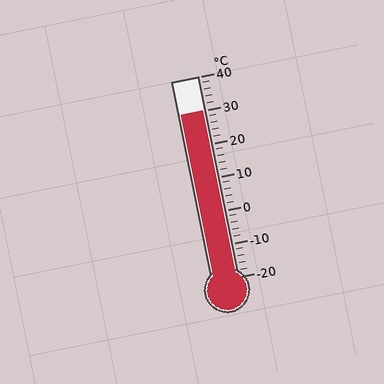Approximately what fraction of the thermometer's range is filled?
The thermometer is filled to approximately 85% of its range.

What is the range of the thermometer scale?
The thermometer scale ranges from -20°C to 40°C.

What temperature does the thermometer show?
The thermometer shows approximately 30°C.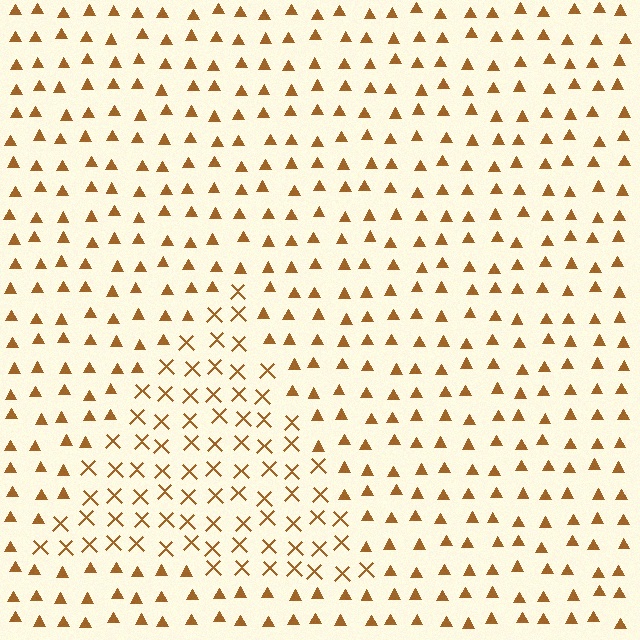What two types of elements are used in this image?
The image uses X marks inside the triangle region and triangles outside it.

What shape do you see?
I see a triangle.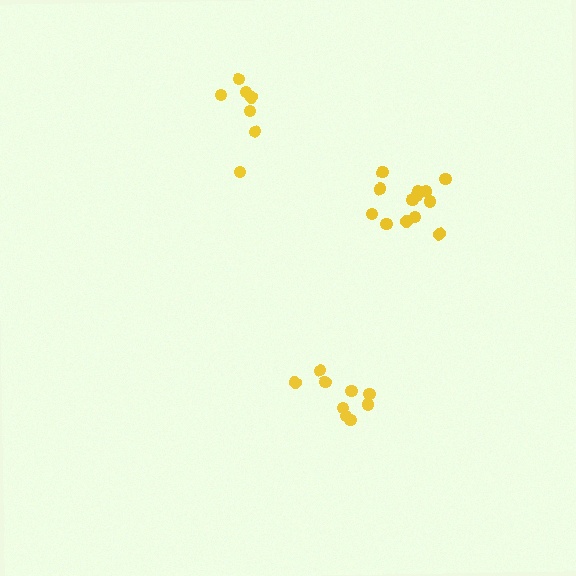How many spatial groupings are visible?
There are 3 spatial groupings.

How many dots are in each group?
Group 1: 7 dots, Group 2: 13 dots, Group 3: 9 dots (29 total).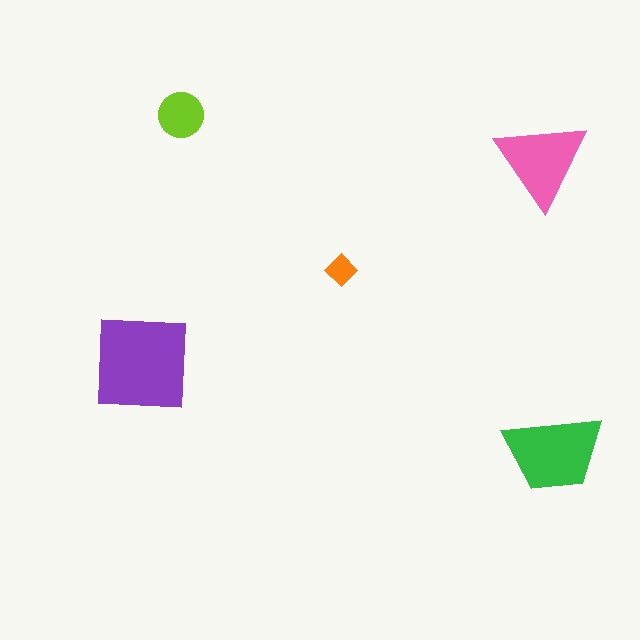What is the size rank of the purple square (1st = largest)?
1st.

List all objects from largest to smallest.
The purple square, the green trapezoid, the pink triangle, the lime circle, the orange diamond.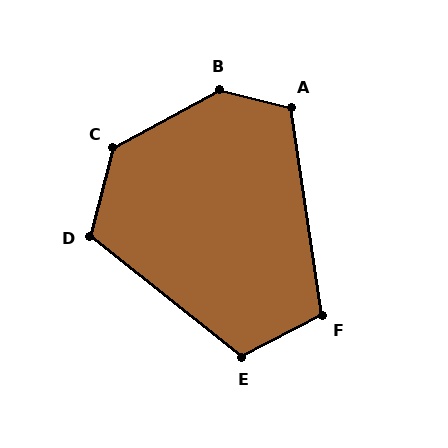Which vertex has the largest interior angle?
B, at approximately 137 degrees.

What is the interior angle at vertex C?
Approximately 133 degrees (obtuse).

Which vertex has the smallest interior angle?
F, at approximately 109 degrees.